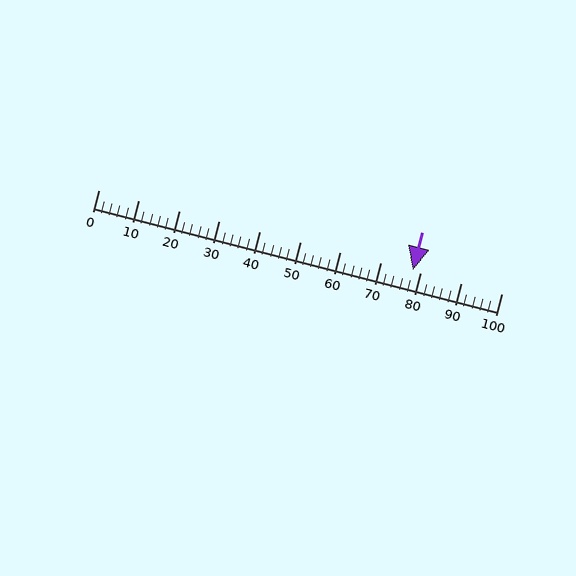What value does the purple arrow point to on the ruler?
The purple arrow points to approximately 78.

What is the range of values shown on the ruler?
The ruler shows values from 0 to 100.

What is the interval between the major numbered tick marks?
The major tick marks are spaced 10 units apart.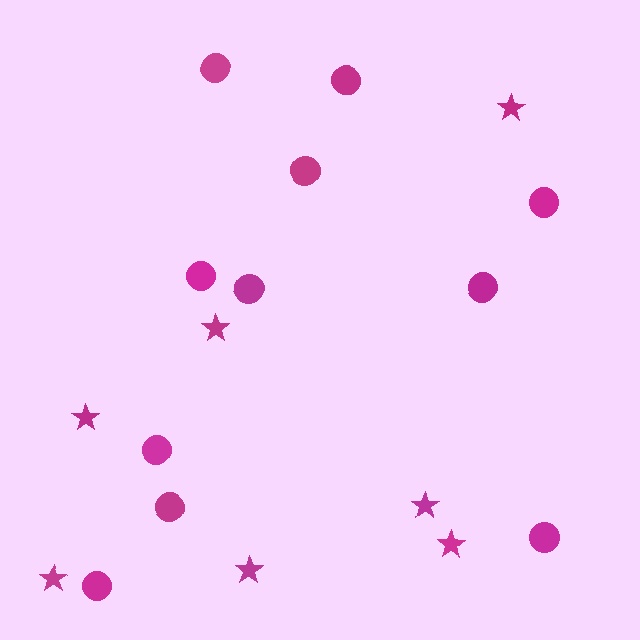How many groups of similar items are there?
There are 2 groups: one group of stars (7) and one group of circles (11).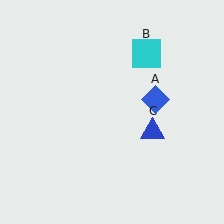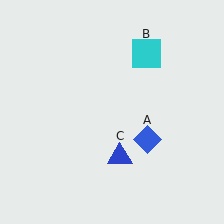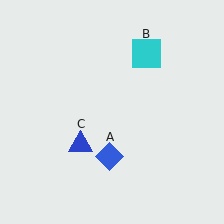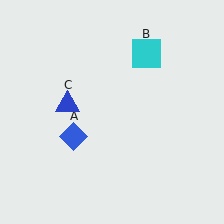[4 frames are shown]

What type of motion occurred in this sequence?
The blue diamond (object A), blue triangle (object C) rotated clockwise around the center of the scene.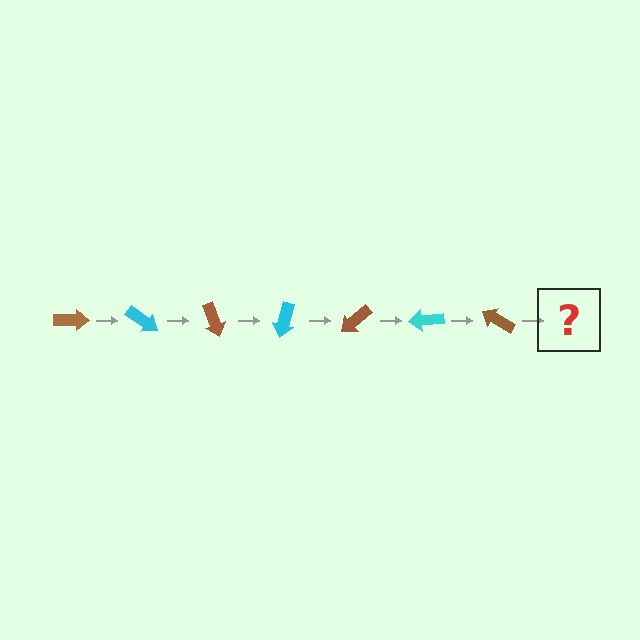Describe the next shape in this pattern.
It should be a cyan arrow, rotated 245 degrees from the start.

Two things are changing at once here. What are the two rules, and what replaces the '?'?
The two rules are that it rotates 35 degrees each step and the color cycles through brown and cyan. The '?' should be a cyan arrow, rotated 245 degrees from the start.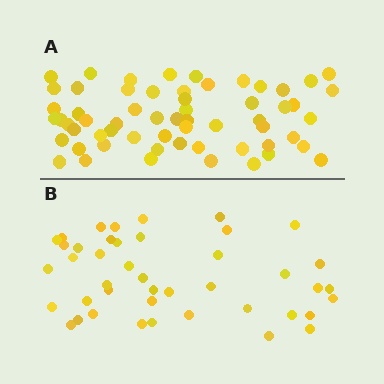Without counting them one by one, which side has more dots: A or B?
Region A (the top region) has more dots.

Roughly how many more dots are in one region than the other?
Region A has approximately 15 more dots than region B.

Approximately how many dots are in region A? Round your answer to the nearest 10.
About 60 dots.